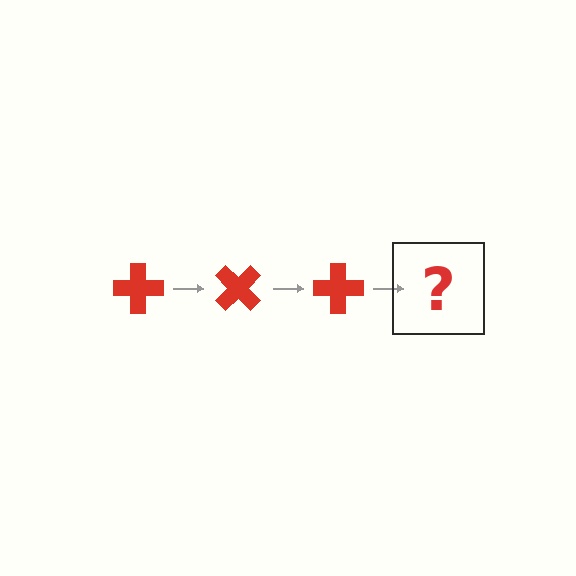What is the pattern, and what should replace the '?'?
The pattern is that the cross rotates 45 degrees each step. The '?' should be a red cross rotated 135 degrees.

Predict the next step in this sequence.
The next step is a red cross rotated 135 degrees.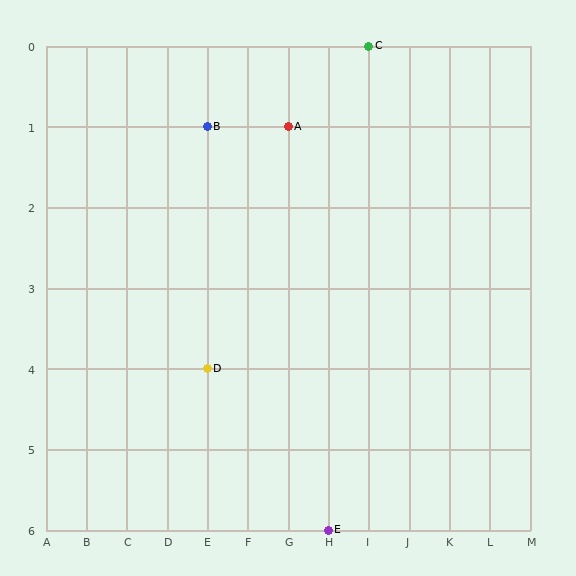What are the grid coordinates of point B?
Point B is at grid coordinates (E, 1).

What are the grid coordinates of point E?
Point E is at grid coordinates (H, 6).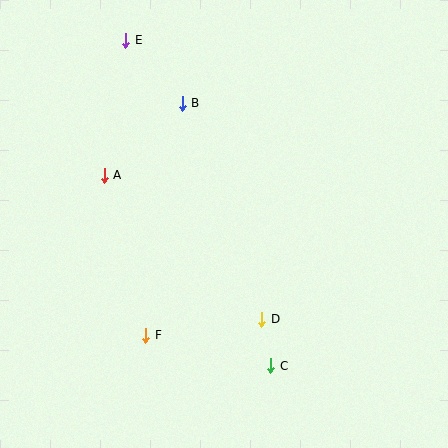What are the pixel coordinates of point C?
Point C is at (271, 366).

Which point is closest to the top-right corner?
Point B is closest to the top-right corner.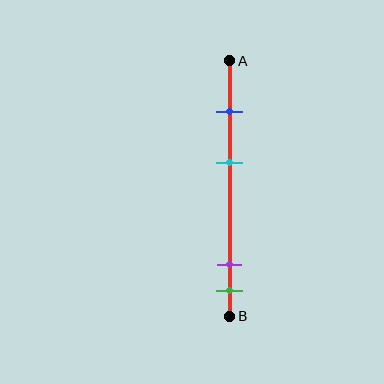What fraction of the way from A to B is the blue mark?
The blue mark is approximately 20% (0.2) of the way from A to B.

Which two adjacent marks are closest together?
The purple and green marks are the closest adjacent pair.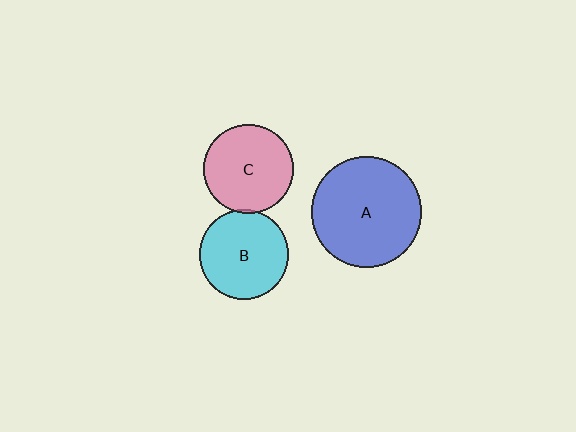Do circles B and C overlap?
Yes.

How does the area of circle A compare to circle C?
Approximately 1.5 times.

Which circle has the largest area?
Circle A (blue).